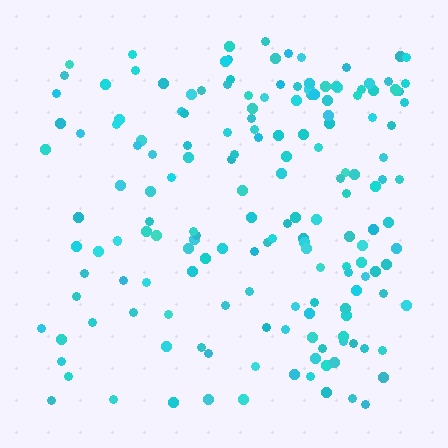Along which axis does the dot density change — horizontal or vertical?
Horizontal.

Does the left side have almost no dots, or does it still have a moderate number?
Still a moderate number, just noticeably fewer than the right.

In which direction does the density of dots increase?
From left to right, with the right side densest.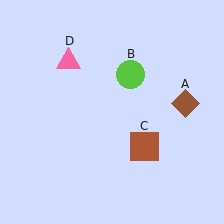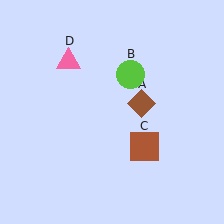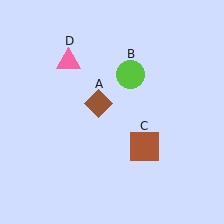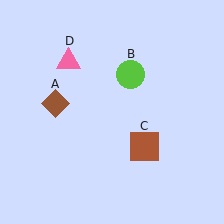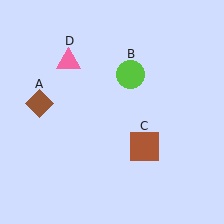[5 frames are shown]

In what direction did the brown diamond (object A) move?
The brown diamond (object A) moved left.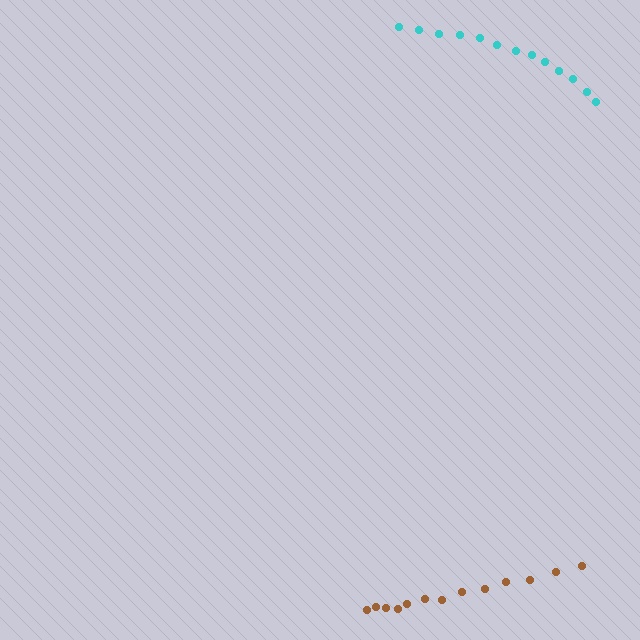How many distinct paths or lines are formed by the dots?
There are 2 distinct paths.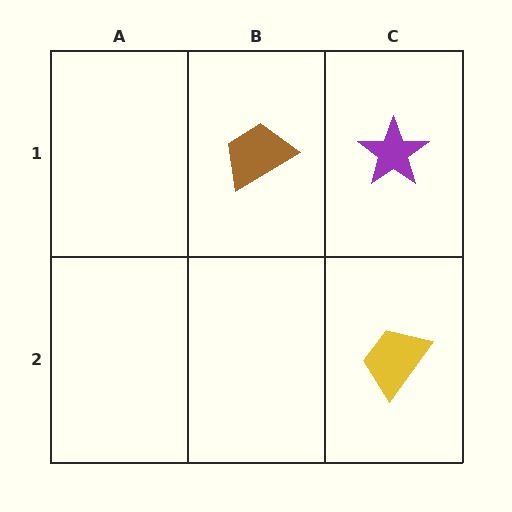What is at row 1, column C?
A purple star.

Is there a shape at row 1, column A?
No, that cell is empty.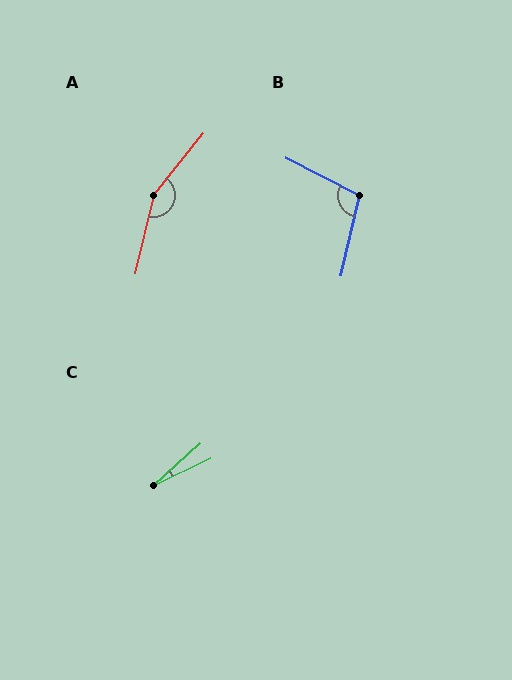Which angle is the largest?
A, at approximately 154 degrees.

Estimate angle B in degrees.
Approximately 104 degrees.